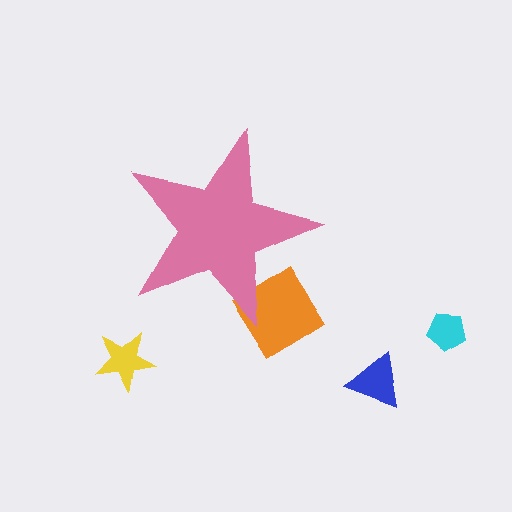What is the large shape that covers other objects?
A pink star.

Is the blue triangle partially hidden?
No, the blue triangle is fully visible.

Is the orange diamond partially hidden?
Yes, the orange diamond is partially hidden behind the pink star.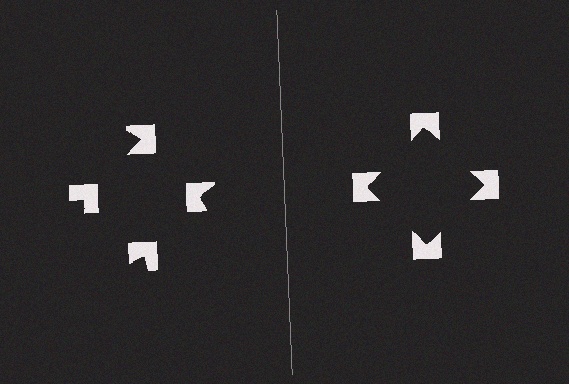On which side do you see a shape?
An illusory square appears on the right side. On the left side the wedge cuts are rotated, so no coherent shape forms.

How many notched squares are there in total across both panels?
8 — 4 on each side.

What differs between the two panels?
The notched squares are positioned identically on both sides; only the wedge orientations differ. On the right they align to a square; on the left they are misaligned.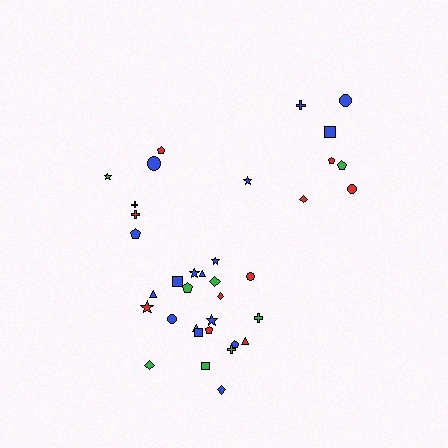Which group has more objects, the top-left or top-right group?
The top-right group.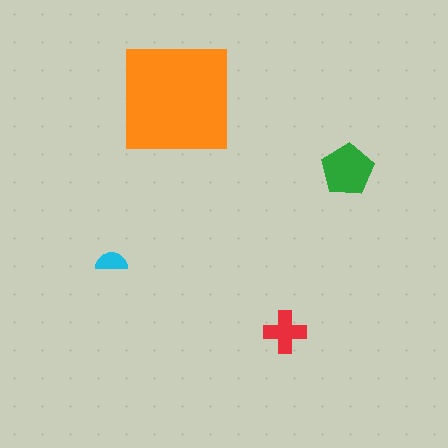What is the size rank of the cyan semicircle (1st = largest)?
4th.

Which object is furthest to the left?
The cyan semicircle is leftmost.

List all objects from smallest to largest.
The cyan semicircle, the red cross, the green pentagon, the orange square.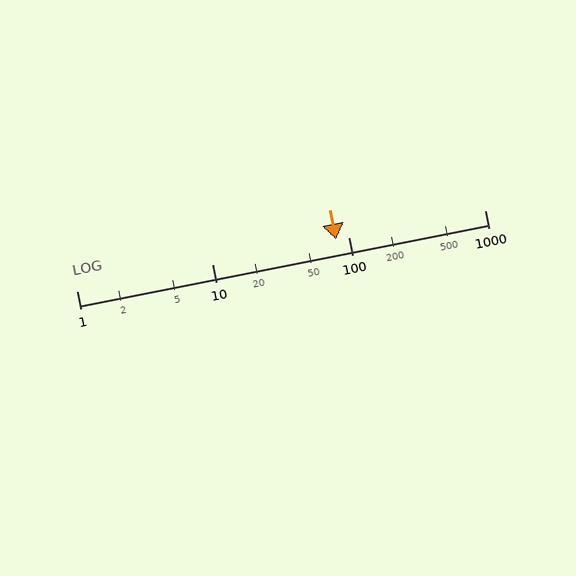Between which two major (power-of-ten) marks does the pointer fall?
The pointer is between 10 and 100.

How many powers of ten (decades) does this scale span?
The scale spans 3 decades, from 1 to 1000.